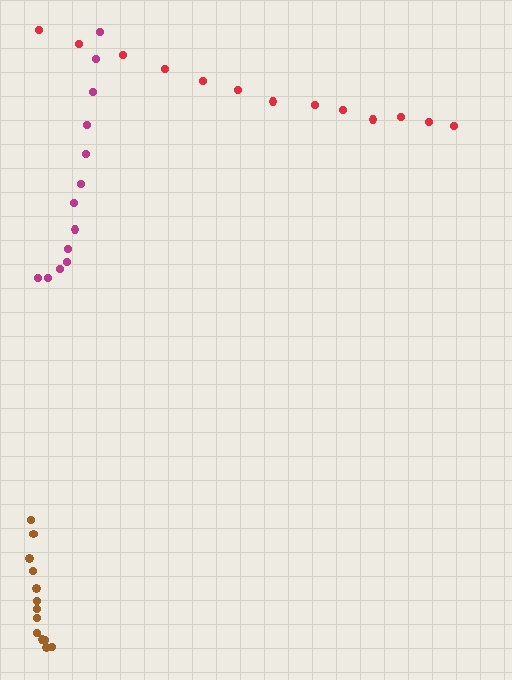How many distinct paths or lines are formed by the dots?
There are 3 distinct paths.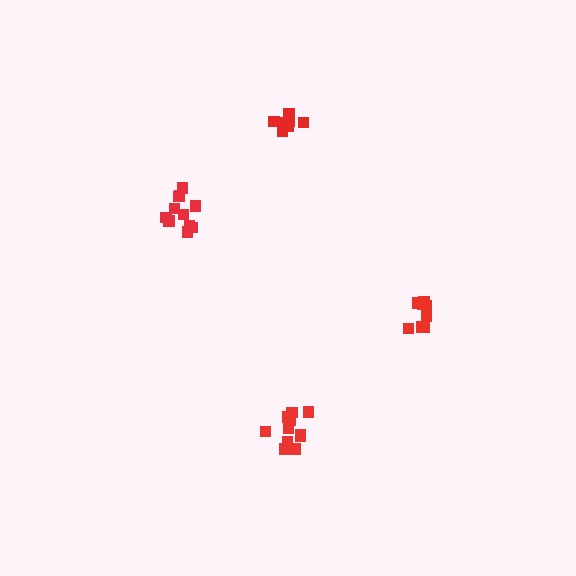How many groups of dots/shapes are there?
There are 4 groups.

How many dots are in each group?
Group 1: 11 dots, Group 2: 11 dots, Group 3: 7 dots, Group 4: 10 dots (39 total).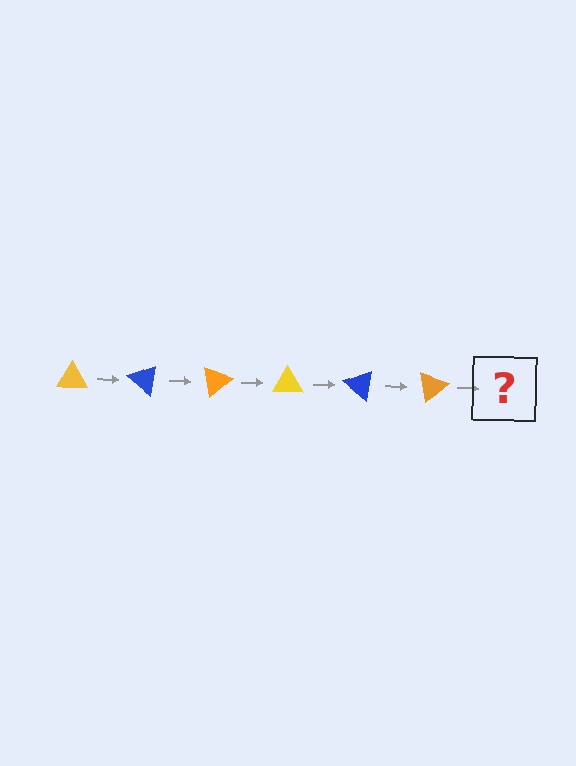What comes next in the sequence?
The next element should be a yellow triangle, rotated 240 degrees from the start.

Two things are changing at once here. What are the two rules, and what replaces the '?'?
The two rules are that it rotates 40 degrees each step and the color cycles through yellow, blue, and orange. The '?' should be a yellow triangle, rotated 240 degrees from the start.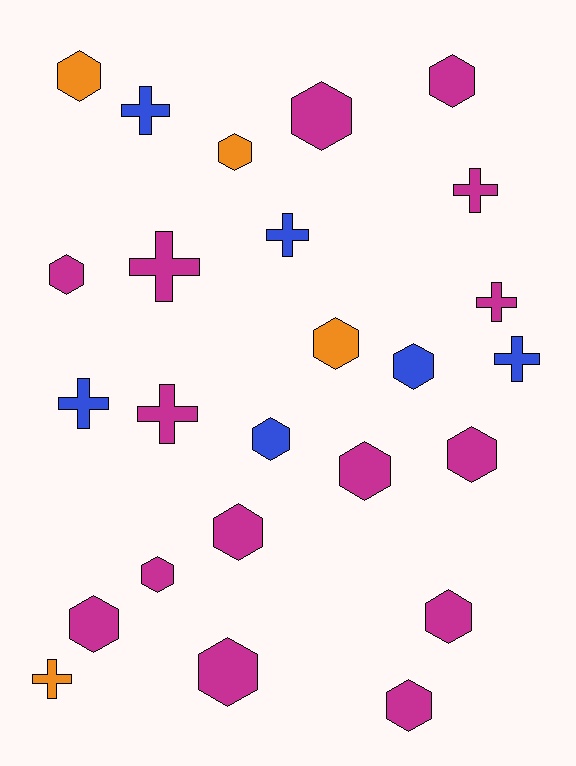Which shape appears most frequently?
Hexagon, with 16 objects.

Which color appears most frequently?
Magenta, with 15 objects.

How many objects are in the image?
There are 25 objects.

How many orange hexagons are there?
There are 3 orange hexagons.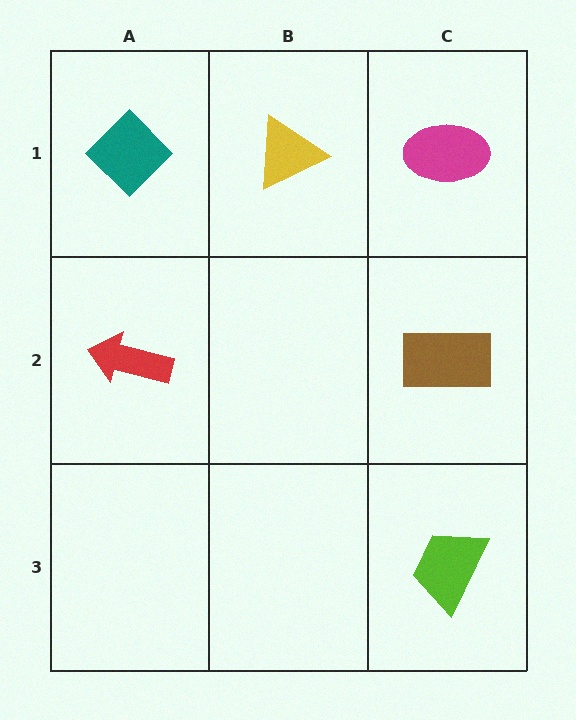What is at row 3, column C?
A lime trapezoid.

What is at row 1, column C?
A magenta ellipse.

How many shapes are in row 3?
1 shape.